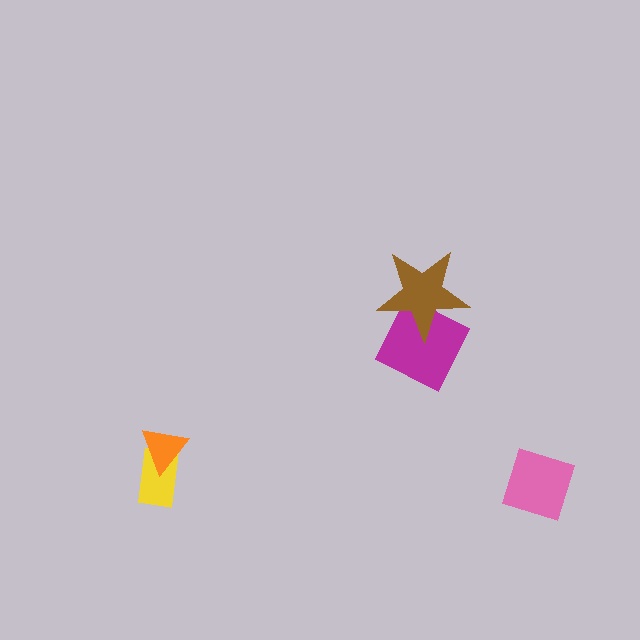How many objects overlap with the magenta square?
1 object overlaps with the magenta square.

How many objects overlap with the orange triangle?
1 object overlaps with the orange triangle.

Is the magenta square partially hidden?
Yes, it is partially covered by another shape.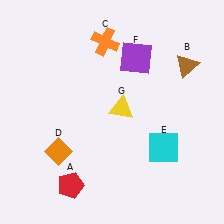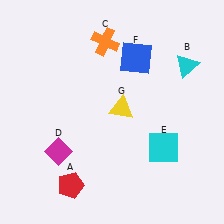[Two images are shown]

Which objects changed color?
B changed from brown to cyan. D changed from orange to magenta. F changed from purple to blue.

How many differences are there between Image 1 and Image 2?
There are 3 differences between the two images.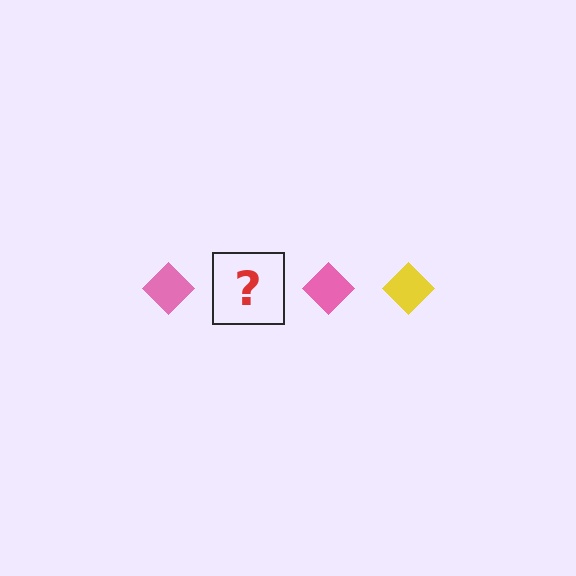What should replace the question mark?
The question mark should be replaced with a yellow diamond.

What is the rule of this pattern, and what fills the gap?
The rule is that the pattern cycles through pink, yellow diamonds. The gap should be filled with a yellow diamond.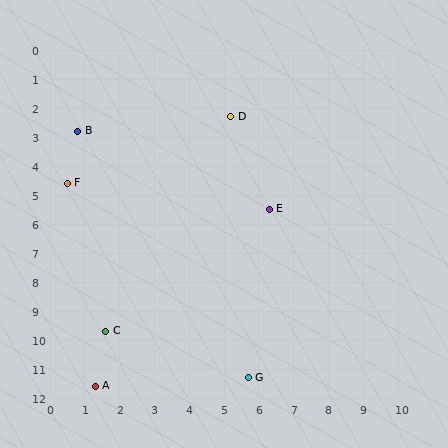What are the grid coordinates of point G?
Point G is at approximately (5.7, 11.3).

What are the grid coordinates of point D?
Point D is at approximately (5.2, 2.3).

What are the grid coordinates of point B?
Point B is at approximately (0.8, 2.8).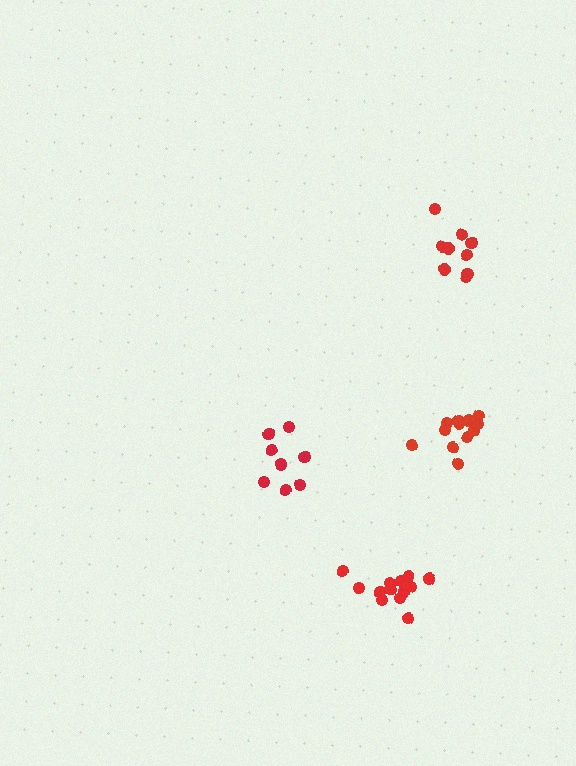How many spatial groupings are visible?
There are 4 spatial groupings.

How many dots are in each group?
Group 1: 14 dots, Group 2: 12 dots, Group 3: 8 dots, Group 4: 9 dots (43 total).